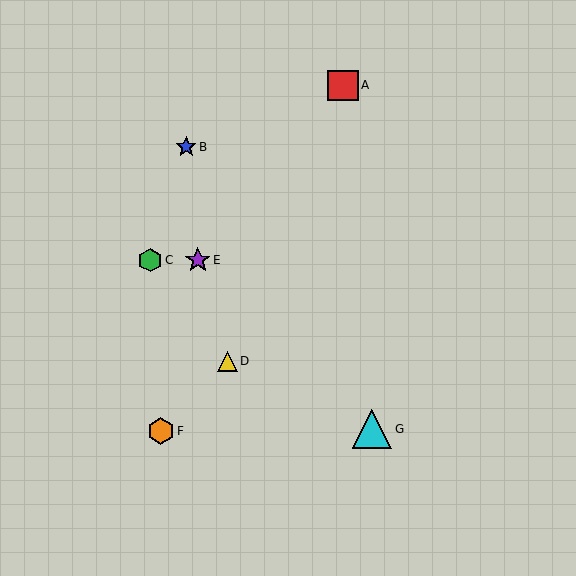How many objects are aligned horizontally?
2 objects (C, E) are aligned horizontally.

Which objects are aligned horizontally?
Objects C, E are aligned horizontally.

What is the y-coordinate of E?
Object E is at y≈260.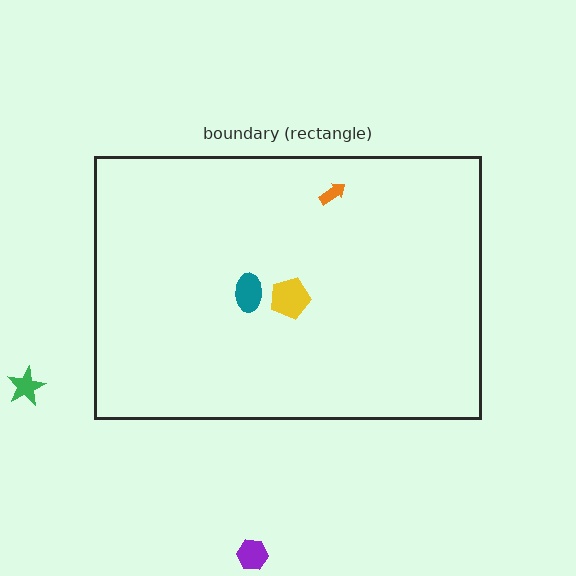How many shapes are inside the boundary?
3 inside, 2 outside.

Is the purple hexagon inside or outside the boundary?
Outside.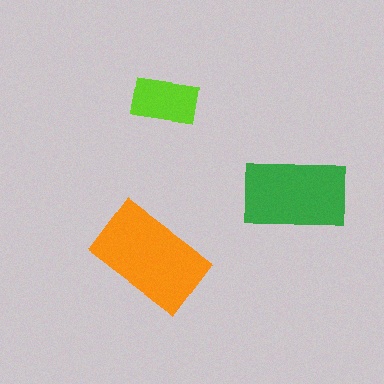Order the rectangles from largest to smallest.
the orange one, the green one, the lime one.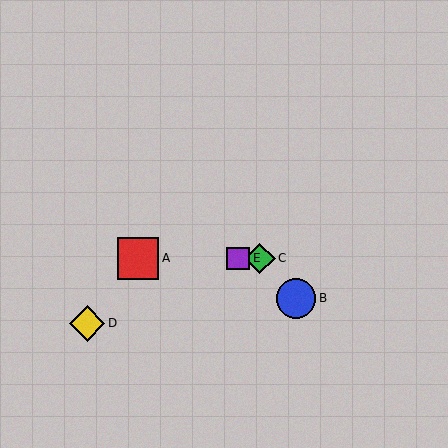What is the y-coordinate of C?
Object C is at y≈258.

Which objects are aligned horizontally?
Objects A, C, E are aligned horizontally.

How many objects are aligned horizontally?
3 objects (A, C, E) are aligned horizontally.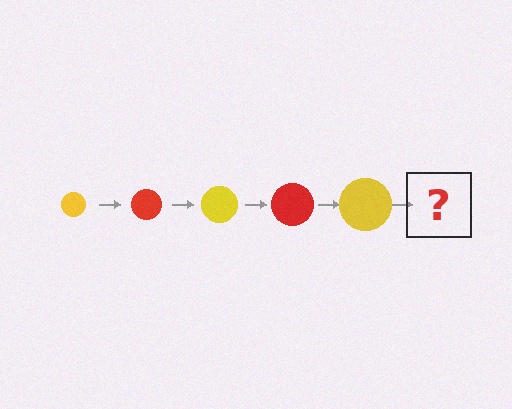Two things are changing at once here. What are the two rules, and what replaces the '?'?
The two rules are that the circle grows larger each step and the color cycles through yellow and red. The '?' should be a red circle, larger than the previous one.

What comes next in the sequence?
The next element should be a red circle, larger than the previous one.